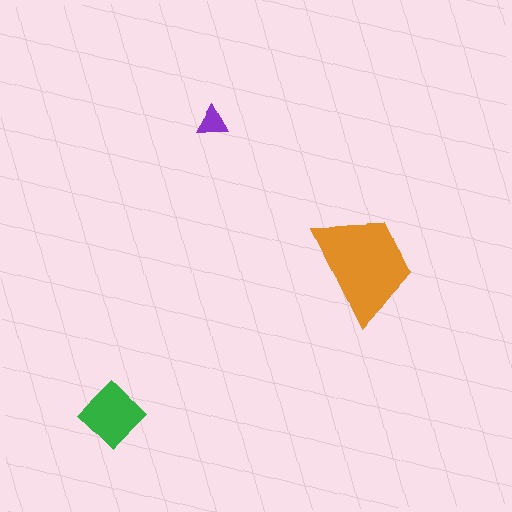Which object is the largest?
The orange trapezoid.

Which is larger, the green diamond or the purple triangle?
The green diamond.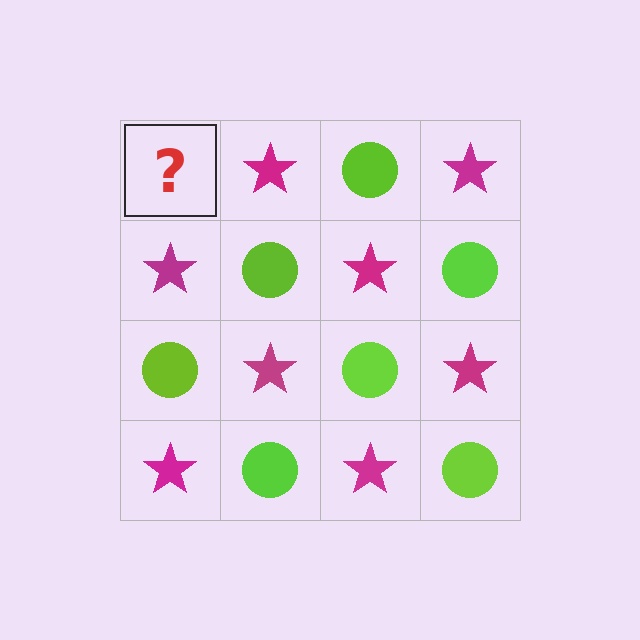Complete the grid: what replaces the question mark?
The question mark should be replaced with a lime circle.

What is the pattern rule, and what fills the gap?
The rule is that it alternates lime circle and magenta star in a checkerboard pattern. The gap should be filled with a lime circle.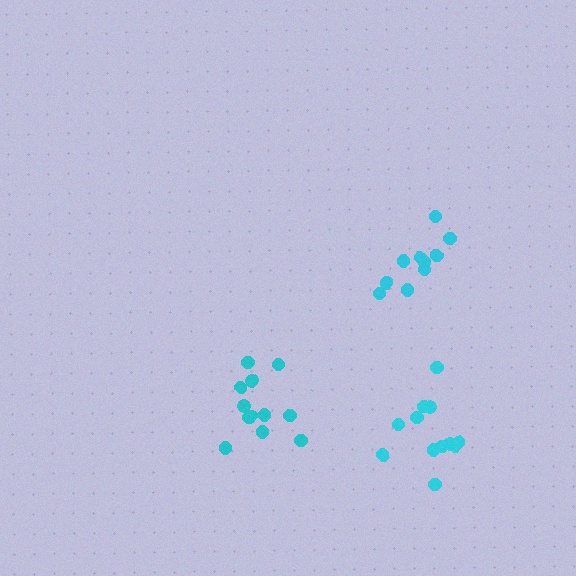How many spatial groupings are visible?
There are 3 spatial groupings.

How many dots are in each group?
Group 1: 10 dots, Group 2: 12 dots, Group 3: 12 dots (34 total).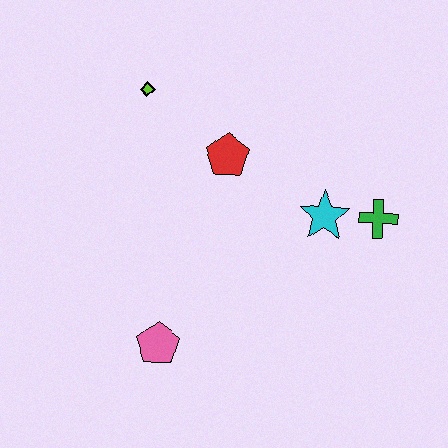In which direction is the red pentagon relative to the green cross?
The red pentagon is to the left of the green cross.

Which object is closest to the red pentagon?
The lime diamond is closest to the red pentagon.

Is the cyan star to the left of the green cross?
Yes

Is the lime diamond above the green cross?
Yes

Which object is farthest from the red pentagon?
The pink pentagon is farthest from the red pentagon.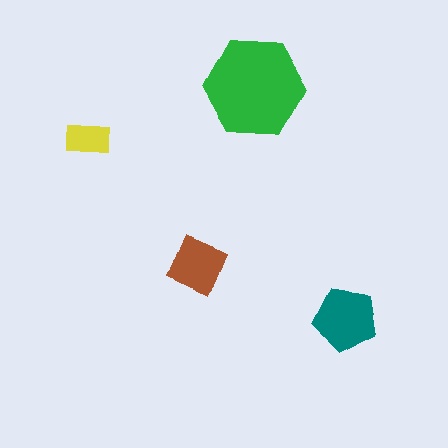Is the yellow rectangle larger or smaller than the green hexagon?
Smaller.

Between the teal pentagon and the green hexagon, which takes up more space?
The green hexagon.